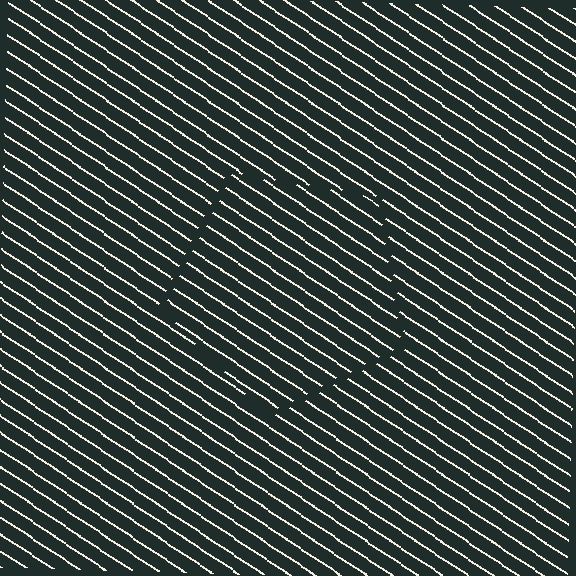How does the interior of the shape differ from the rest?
The interior of the shape contains the same grating, shifted by half a period — the contour is defined by the phase discontinuity where line-ends from the inner and outer gratings abut.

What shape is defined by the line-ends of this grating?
An illusory pentagon. The interior of the shape contains the same grating, shifted by half a period — the contour is defined by the phase discontinuity where line-ends from the inner and outer gratings abut.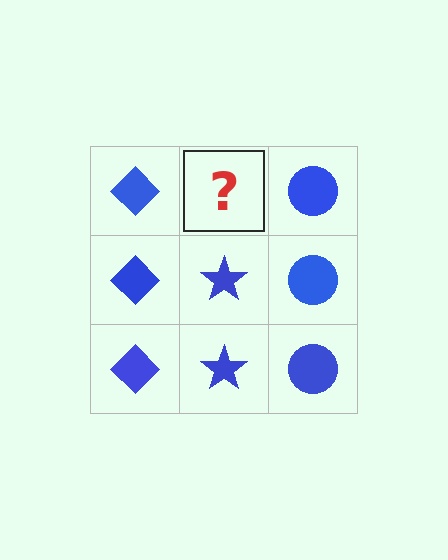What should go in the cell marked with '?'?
The missing cell should contain a blue star.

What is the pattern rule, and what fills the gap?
The rule is that each column has a consistent shape. The gap should be filled with a blue star.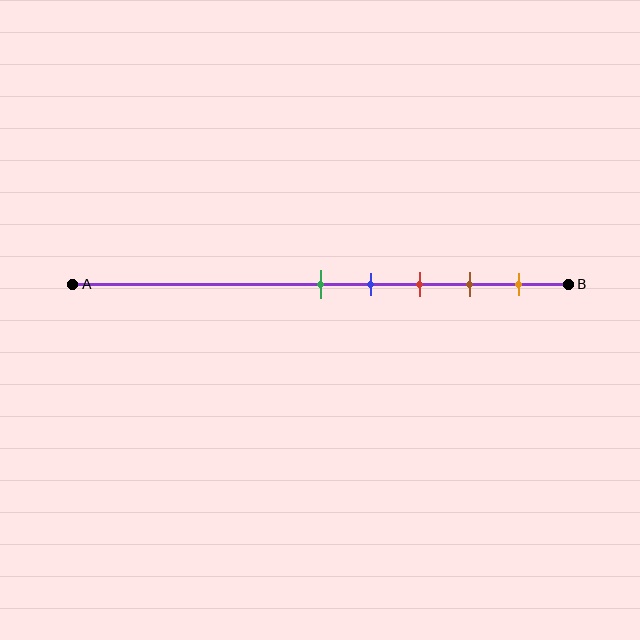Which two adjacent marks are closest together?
The green and blue marks are the closest adjacent pair.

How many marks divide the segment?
There are 5 marks dividing the segment.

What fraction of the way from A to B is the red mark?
The red mark is approximately 70% (0.7) of the way from A to B.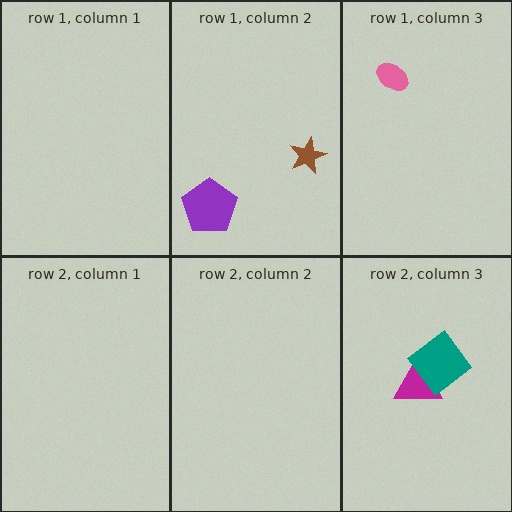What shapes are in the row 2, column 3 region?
The magenta triangle, the teal diamond.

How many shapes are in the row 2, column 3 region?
2.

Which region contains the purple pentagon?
The row 1, column 2 region.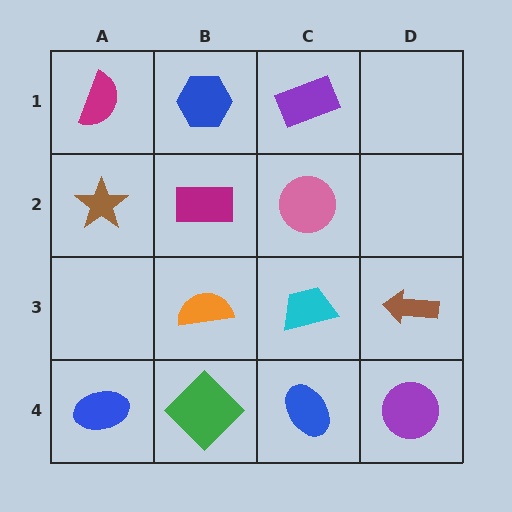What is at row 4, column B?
A green diamond.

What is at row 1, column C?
A purple rectangle.